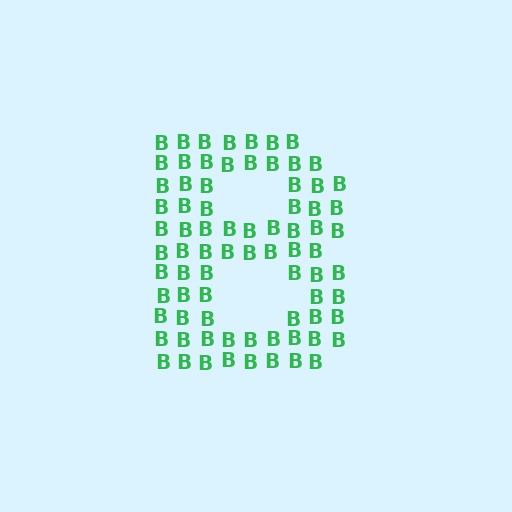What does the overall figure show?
The overall figure shows the letter B.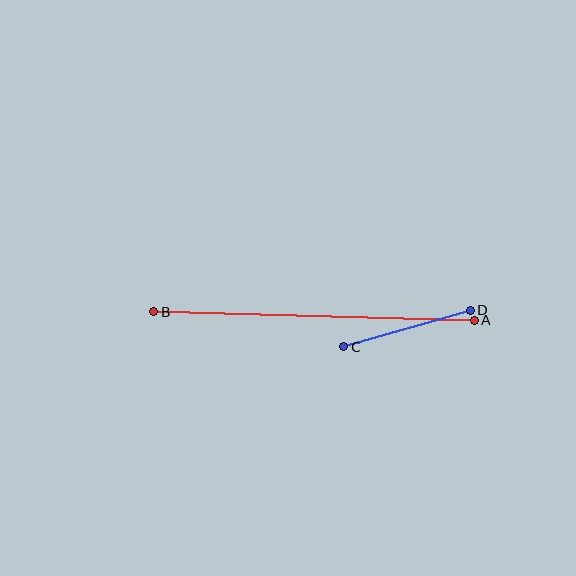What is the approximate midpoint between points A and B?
The midpoint is at approximately (314, 316) pixels.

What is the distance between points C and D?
The distance is approximately 132 pixels.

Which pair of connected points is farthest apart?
Points A and B are farthest apart.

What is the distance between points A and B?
The distance is approximately 321 pixels.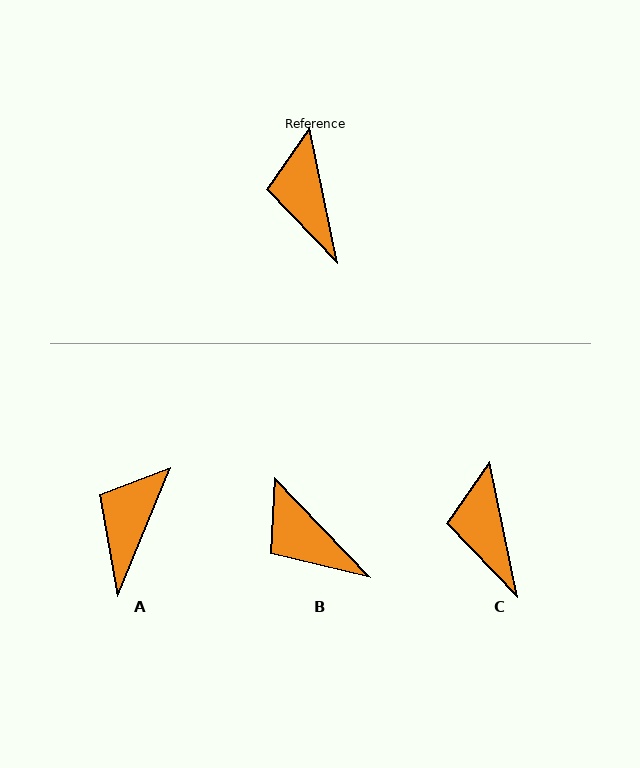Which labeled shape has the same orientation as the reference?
C.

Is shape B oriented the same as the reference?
No, it is off by about 32 degrees.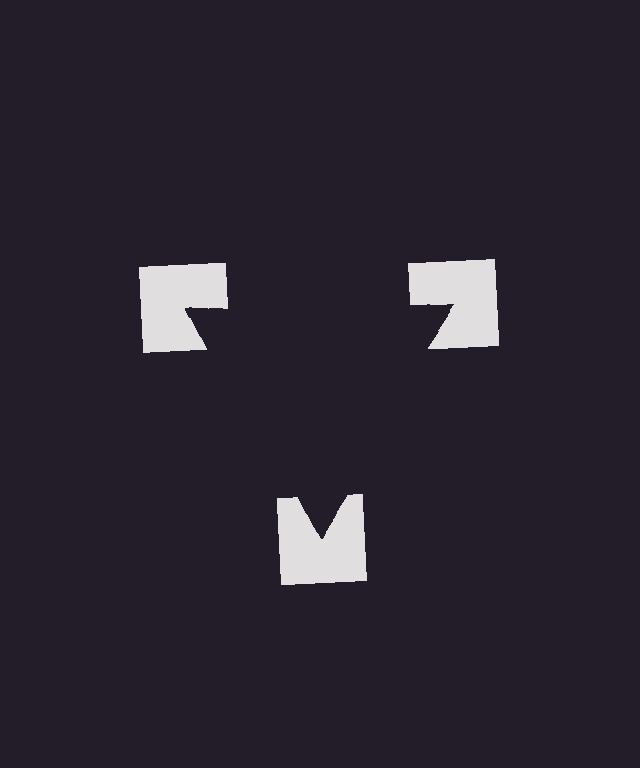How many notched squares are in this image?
There are 3 — one at each vertex of the illusory triangle.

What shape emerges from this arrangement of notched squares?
An illusory triangle — its edges are inferred from the aligned wedge cuts in the notched squares, not physically drawn.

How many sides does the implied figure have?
3 sides.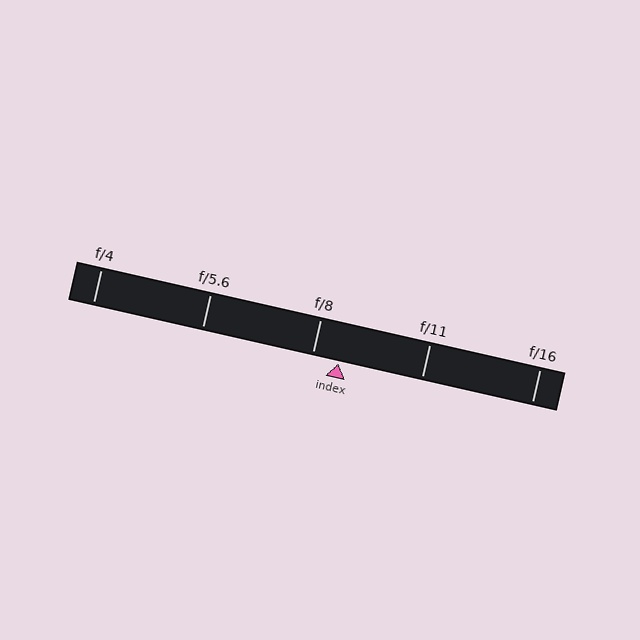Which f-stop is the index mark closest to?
The index mark is closest to f/8.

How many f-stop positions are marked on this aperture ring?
There are 5 f-stop positions marked.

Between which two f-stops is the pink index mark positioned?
The index mark is between f/8 and f/11.